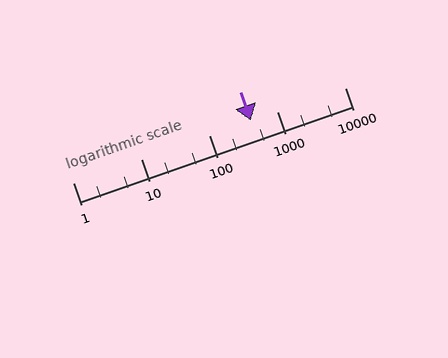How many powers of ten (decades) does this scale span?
The scale spans 4 decades, from 1 to 10000.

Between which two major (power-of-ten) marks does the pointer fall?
The pointer is between 100 and 1000.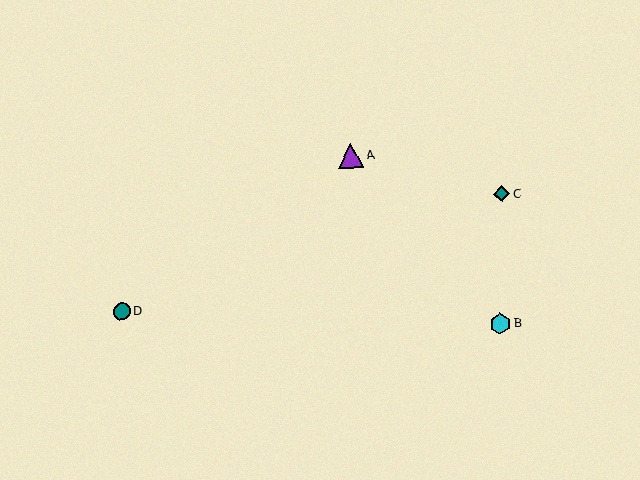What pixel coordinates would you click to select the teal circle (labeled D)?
Click at (122, 311) to select the teal circle D.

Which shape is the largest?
The purple triangle (labeled A) is the largest.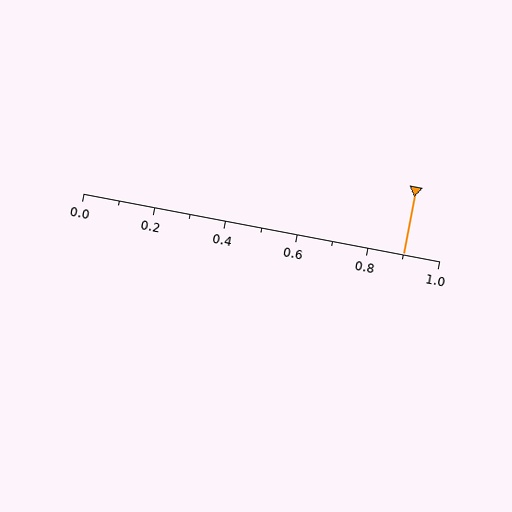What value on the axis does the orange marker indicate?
The marker indicates approximately 0.9.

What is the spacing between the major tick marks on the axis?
The major ticks are spaced 0.2 apart.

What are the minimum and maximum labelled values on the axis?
The axis runs from 0.0 to 1.0.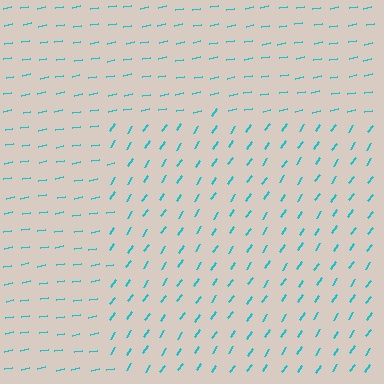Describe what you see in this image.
The image is filled with small cyan line segments. A rectangle region in the image has lines oriented differently from the surrounding lines, creating a visible texture boundary.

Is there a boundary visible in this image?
Yes, there is a texture boundary formed by a change in line orientation.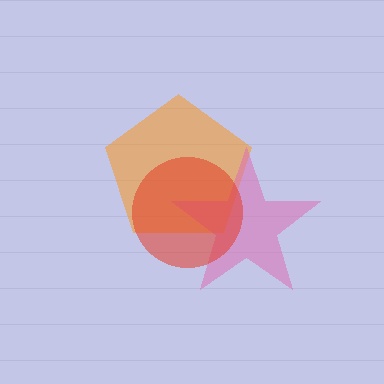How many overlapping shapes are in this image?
There are 3 overlapping shapes in the image.